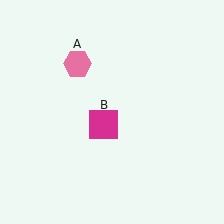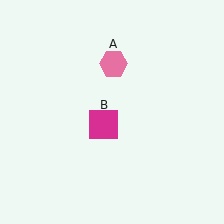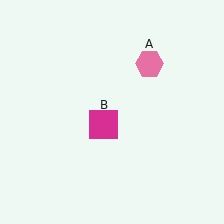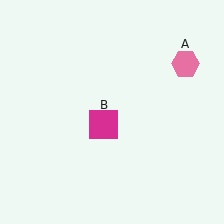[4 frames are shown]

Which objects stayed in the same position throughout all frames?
Magenta square (object B) remained stationary.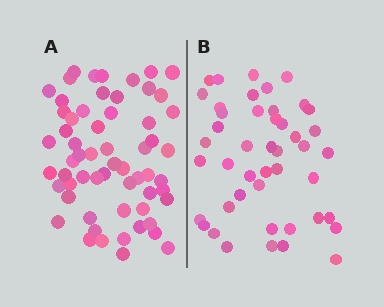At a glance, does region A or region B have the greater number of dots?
Region A (the left region) has more dots.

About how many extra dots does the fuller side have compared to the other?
Region A has approximately 15 more dots than region B.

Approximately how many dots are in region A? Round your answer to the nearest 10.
About 60 dots.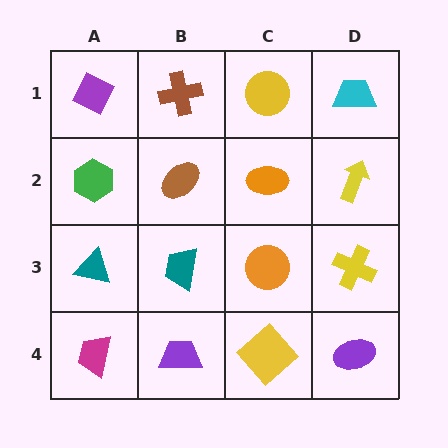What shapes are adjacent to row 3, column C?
An orange ellipse (row 2, column C), a yellow diamond (row 4, column C), a teal trapezoid (row 3, column B), a yellow cross (row 3, column D).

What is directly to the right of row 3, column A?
A teal trapezoid.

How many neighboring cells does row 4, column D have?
2.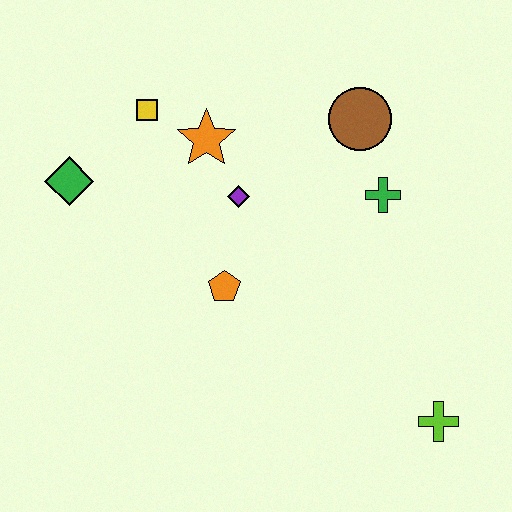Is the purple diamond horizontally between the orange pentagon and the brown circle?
Yes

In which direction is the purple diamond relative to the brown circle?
The purple diamond is to the left of the brown circle.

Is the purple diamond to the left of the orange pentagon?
No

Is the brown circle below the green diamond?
No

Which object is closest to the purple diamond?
The orange star is closest to the purple diamond.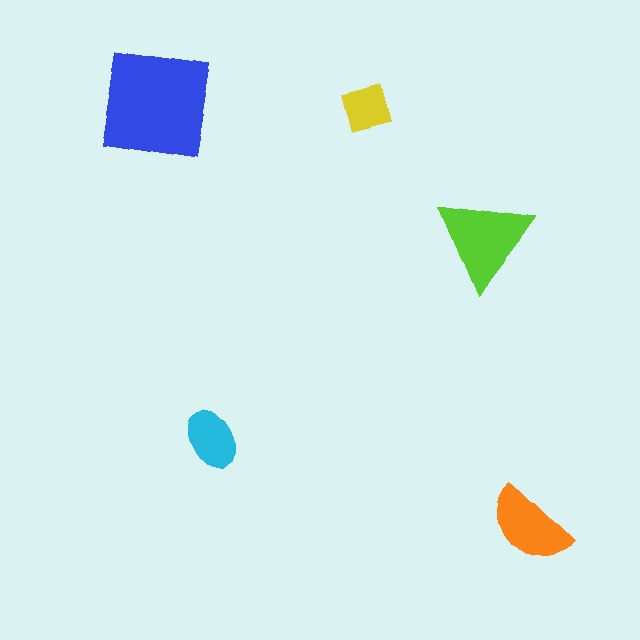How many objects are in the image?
There are 5 objects in the image.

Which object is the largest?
The blue square.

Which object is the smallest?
The yellow square.